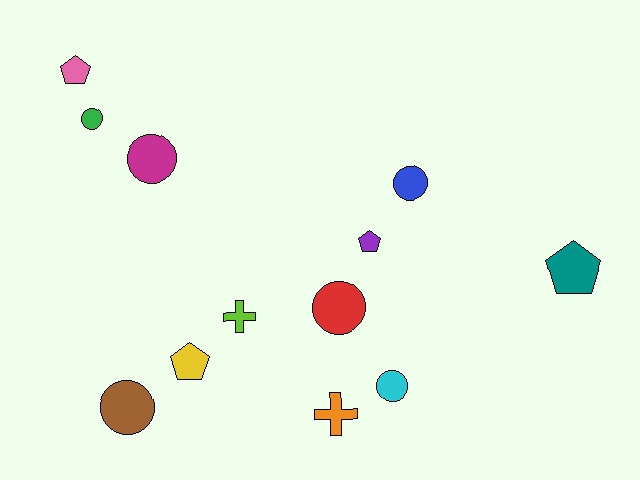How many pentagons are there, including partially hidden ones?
There are 4 pentagons.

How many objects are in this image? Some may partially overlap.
There are 12 objects.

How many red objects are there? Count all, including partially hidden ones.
There is 1 red object.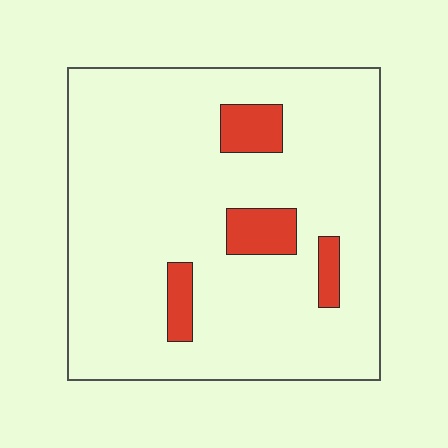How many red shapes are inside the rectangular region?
4.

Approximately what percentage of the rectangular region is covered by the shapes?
Approximately 10%.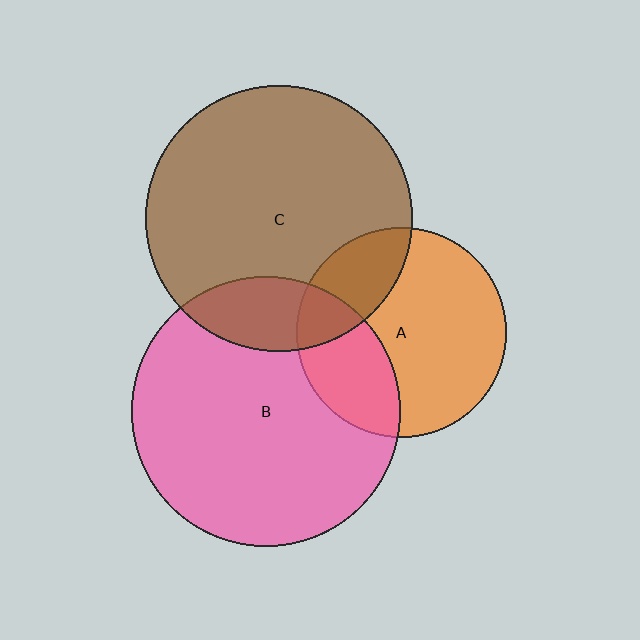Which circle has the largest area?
Circle B (pink).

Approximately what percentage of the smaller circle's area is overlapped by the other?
Approximately 25%.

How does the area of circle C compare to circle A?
Approximately 1.6 times.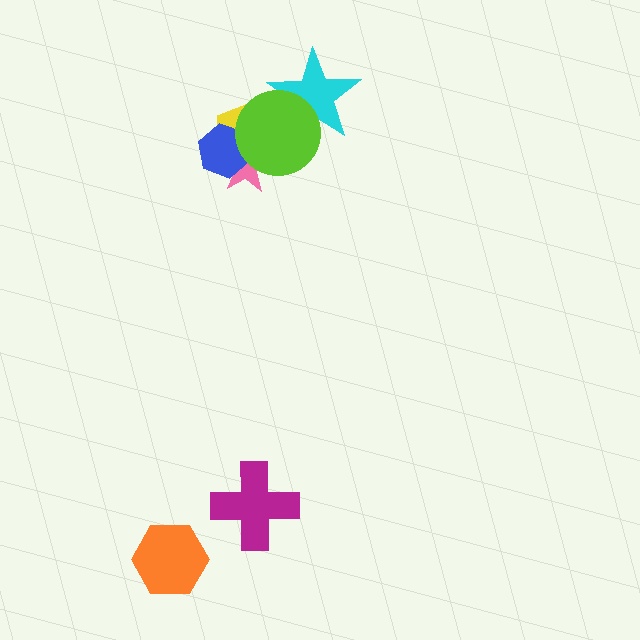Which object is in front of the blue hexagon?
The lime circle is in front of the blue hexagon.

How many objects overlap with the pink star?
3 objects overlap with the pink star.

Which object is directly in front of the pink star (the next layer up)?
The blue hexagon is directly in front of the pink star.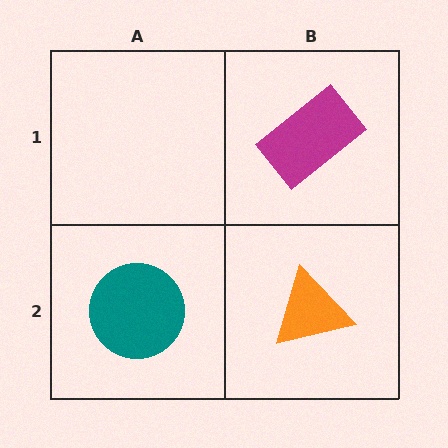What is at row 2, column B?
An orange triangle.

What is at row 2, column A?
A teal circle.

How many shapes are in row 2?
2 shapes.